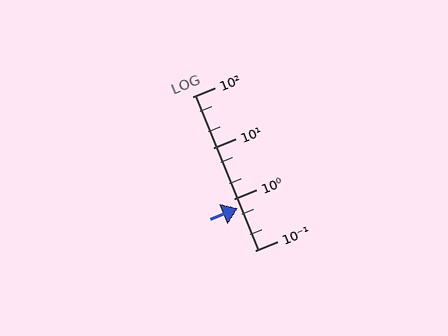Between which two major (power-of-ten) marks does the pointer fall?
The pointer is between 0.1 and 1.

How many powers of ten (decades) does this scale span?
The scale spans 3 decades, from 0.1 to 100.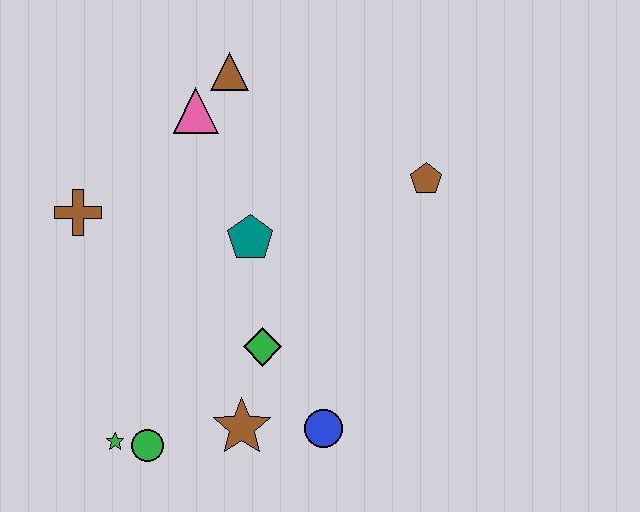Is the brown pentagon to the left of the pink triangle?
No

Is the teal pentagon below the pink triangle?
Yes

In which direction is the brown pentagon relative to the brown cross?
The brown pentagon is to the right of the brown cross.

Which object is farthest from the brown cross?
The brown pentagon is farthest from the brown cross.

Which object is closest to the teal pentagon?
The green diamond is closest to the teal pentagon.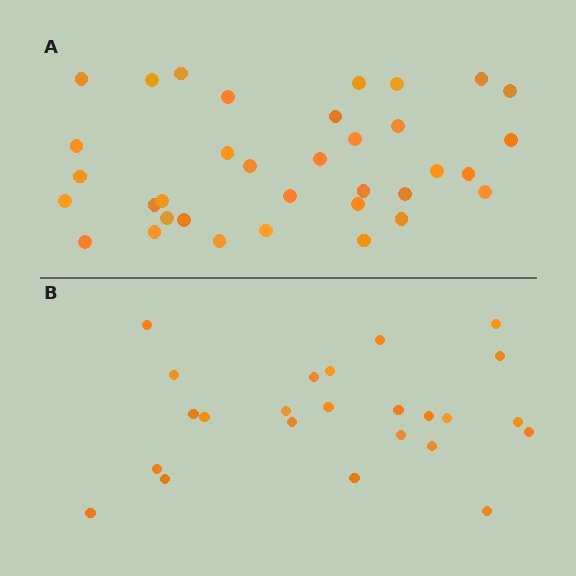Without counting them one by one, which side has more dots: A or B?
Region A (the top region) has more dots.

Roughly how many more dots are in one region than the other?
Region A has roughly 12 or so more dots than region B.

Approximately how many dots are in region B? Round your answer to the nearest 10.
About 20 dots. (The exact count is 24, which rounds to 20.)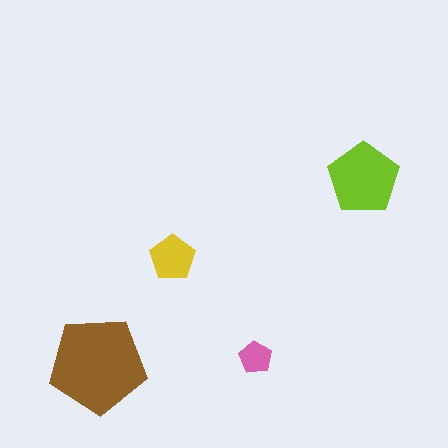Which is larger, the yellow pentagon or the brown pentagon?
The brown one.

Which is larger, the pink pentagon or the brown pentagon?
The brown one.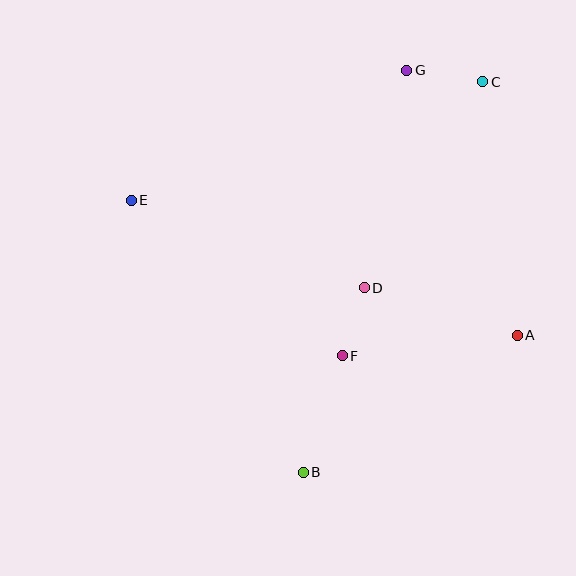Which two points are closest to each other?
Points D and F are closest to each other.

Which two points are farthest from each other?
Points B and C are farthest from each other.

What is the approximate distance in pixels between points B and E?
The distance between B and E is approximately 321 pixels.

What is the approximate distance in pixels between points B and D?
The distance between B and D is approximately 194 pixels.